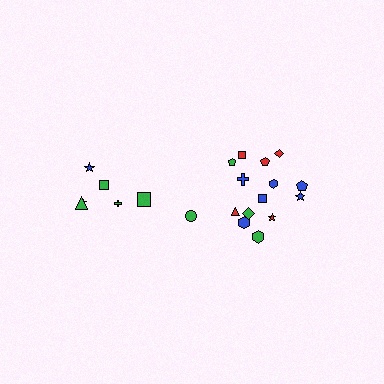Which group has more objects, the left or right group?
The right group.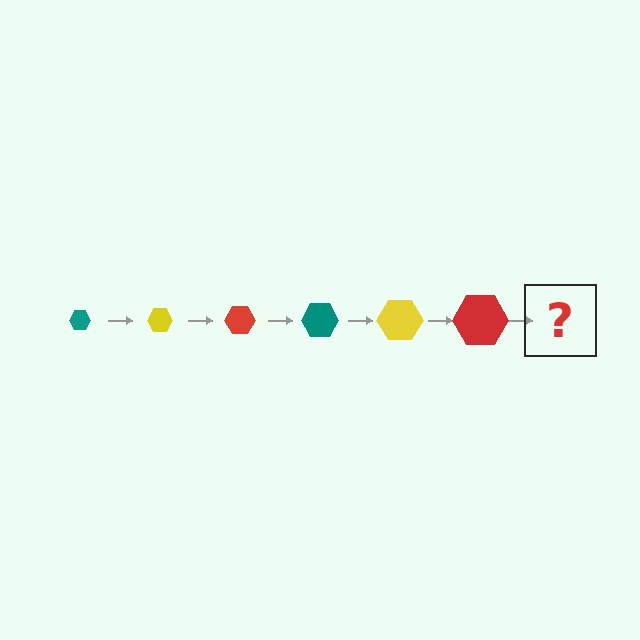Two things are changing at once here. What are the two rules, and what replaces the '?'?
The two rules are that the hexagon grows larger each step and the color cycles through teal, yellow, and red. The '?' should be a teal hexagon, larger than the previous one.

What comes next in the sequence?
The next element should be a teal hexagon, larger than the previous one.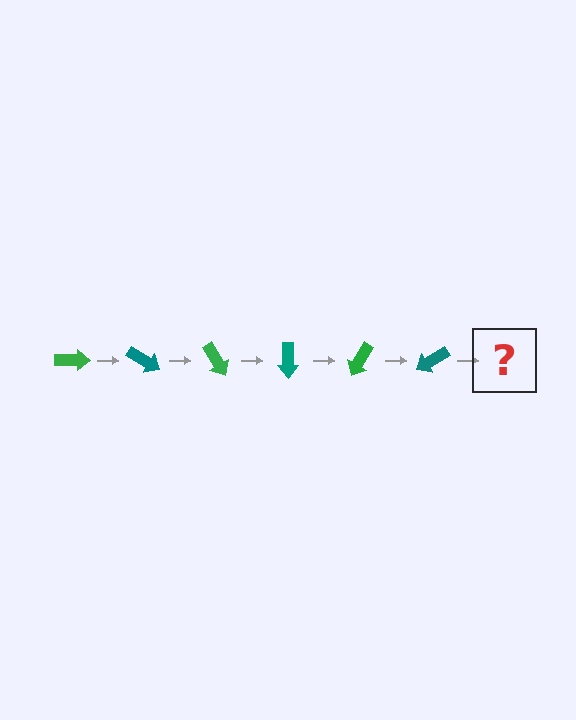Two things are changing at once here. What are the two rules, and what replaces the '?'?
The two rules are that it rotates 30 degrees each step and the color cycles through green and teal. The '?' should be a green arrow, rotated 180 degrees from the start.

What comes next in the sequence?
The next element should be a green arrow, rotated 180 degrees from the start.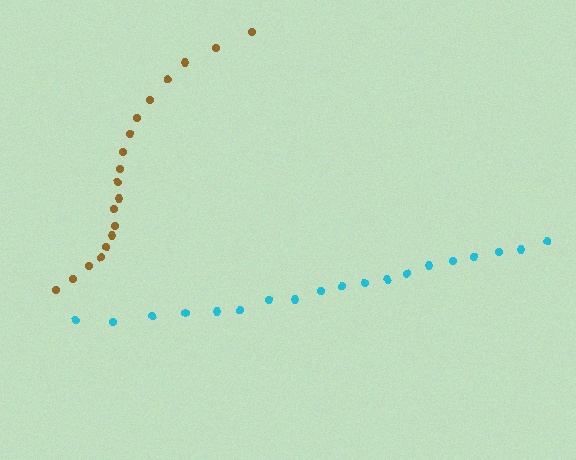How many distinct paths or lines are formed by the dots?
There are 2 distinct paths.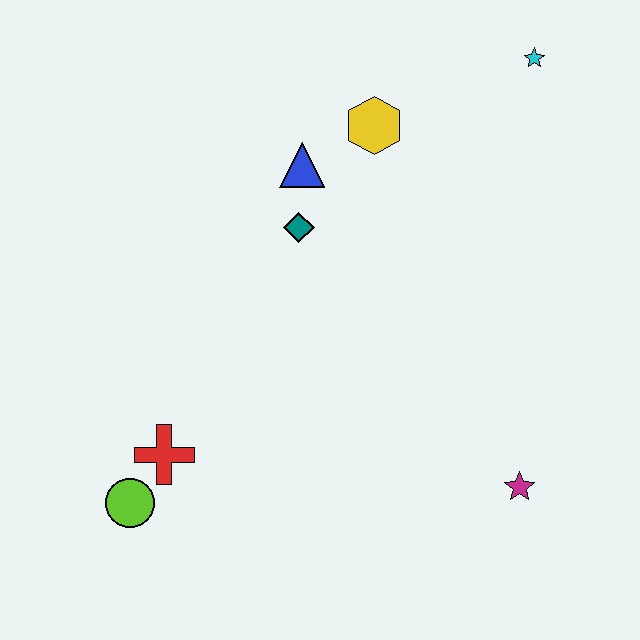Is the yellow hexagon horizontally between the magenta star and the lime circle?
Yes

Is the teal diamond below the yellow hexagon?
Yes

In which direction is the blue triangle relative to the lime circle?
The blue triangle is above the lime circle.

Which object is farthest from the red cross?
The cyan star is farthest from the red cross.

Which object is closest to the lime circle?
The red cross is closest to the lime circle.